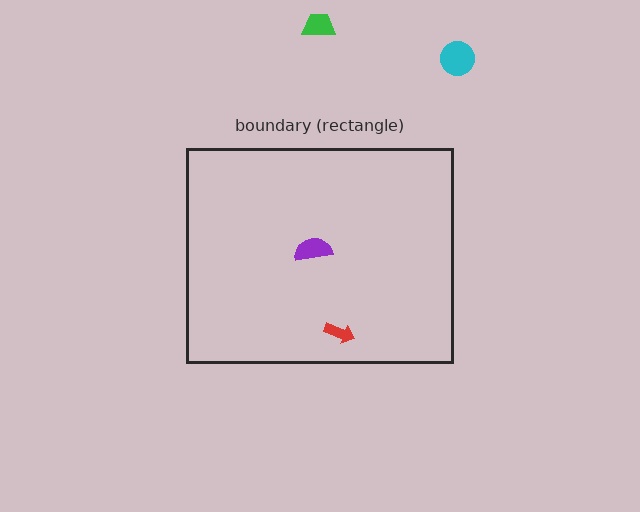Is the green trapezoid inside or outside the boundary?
Outside.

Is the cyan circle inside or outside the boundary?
Outside.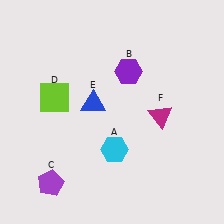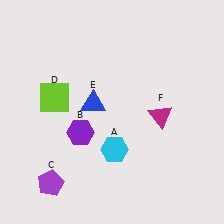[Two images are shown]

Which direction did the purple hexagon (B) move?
The purple hexagon (B) moved down.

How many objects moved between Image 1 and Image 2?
1 object moved between the two images.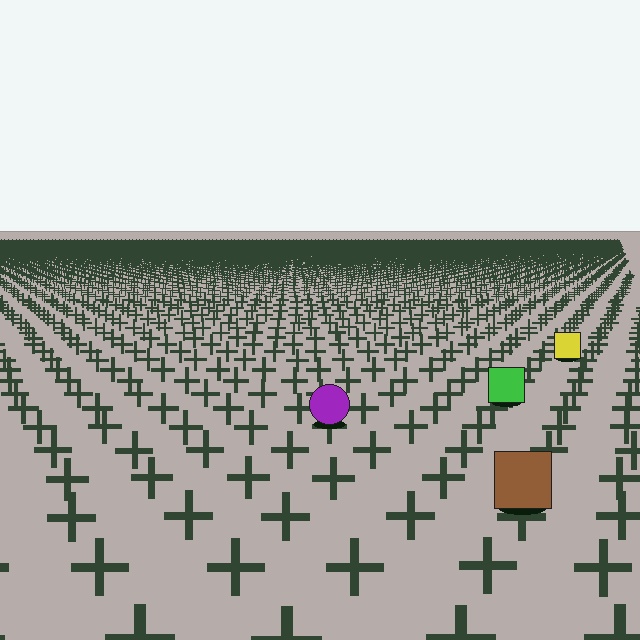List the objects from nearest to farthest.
From nearest to farthest: the brown square, the purple circle, the green square, the yellow square.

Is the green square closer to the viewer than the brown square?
No. The brown square is closer — you can tell from the texture gradient: the ground texture is coarser near it.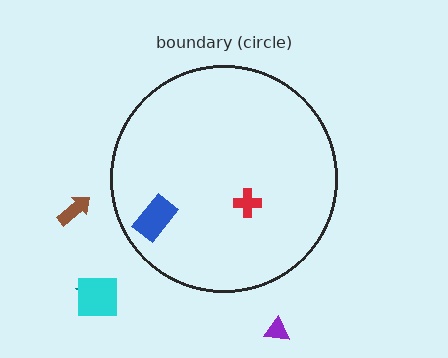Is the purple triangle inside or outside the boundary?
Outside.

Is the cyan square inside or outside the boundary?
Outside.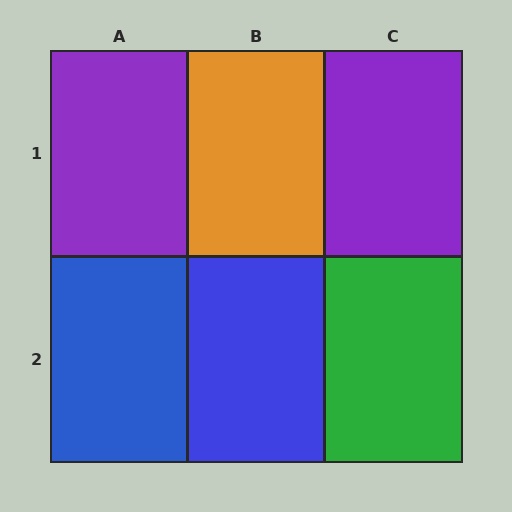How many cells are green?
1 cell is green.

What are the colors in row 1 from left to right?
Purple, orange, purple.